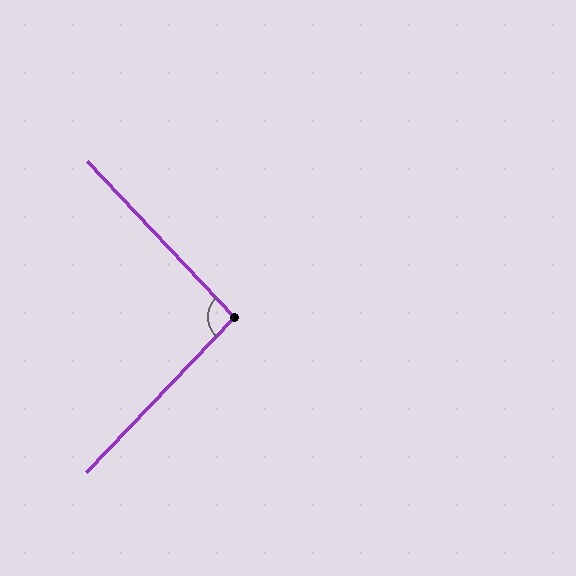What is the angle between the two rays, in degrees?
Approximately 93 degrees.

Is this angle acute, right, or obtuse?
It is approximately a right angle.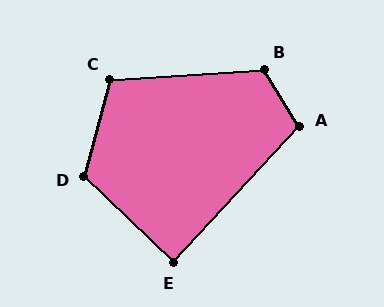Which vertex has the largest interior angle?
D, at approximately 119 degrees.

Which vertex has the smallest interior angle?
E, at approximately 89 degrees.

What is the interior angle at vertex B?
Approximately 118 degrees (obtuse).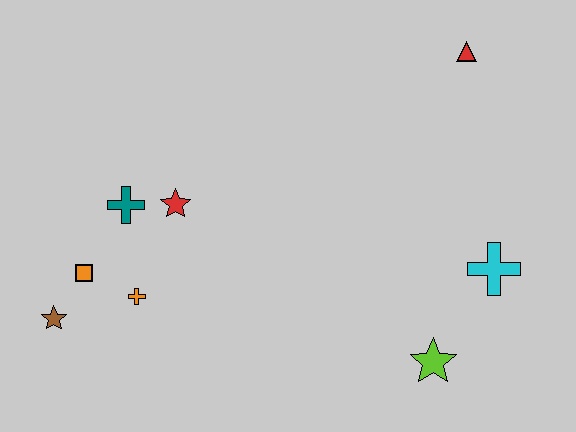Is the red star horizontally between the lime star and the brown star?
Yes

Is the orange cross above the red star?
No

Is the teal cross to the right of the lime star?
No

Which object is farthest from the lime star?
The brown star is farthest from the lime star.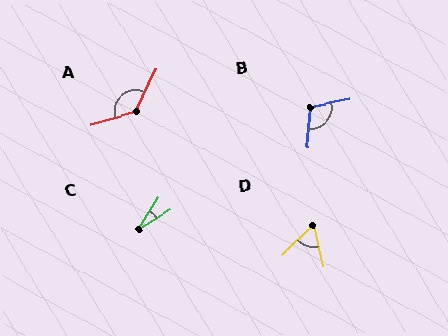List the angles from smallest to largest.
C (26°), D (60°), B (107°), A (131°).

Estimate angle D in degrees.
Approximately 60 degrees.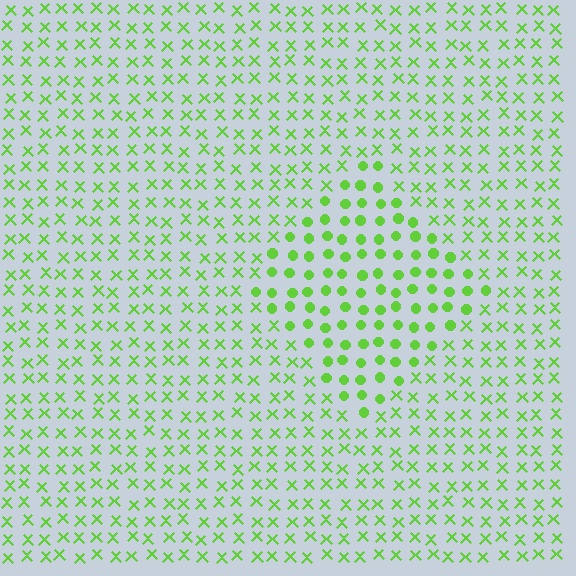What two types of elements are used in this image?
The image uses circles inside the diamond region and X marks outside it.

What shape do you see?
I see a diamond.